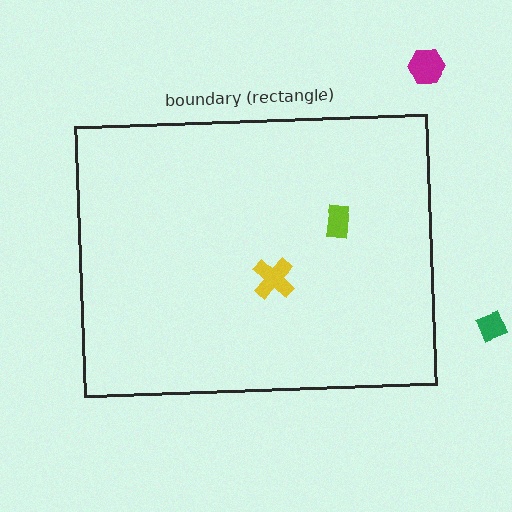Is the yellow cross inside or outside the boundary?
Inside.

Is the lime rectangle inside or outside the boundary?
Inside.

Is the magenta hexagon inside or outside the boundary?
Outside.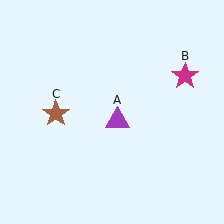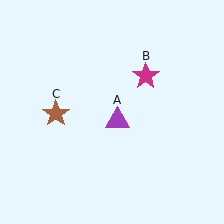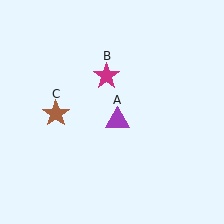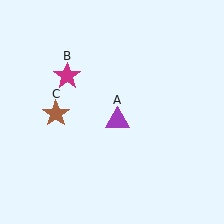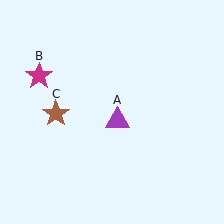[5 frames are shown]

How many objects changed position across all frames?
1 object changed position: magenta star (object B).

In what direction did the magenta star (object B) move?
The magenta star (object B) moved left.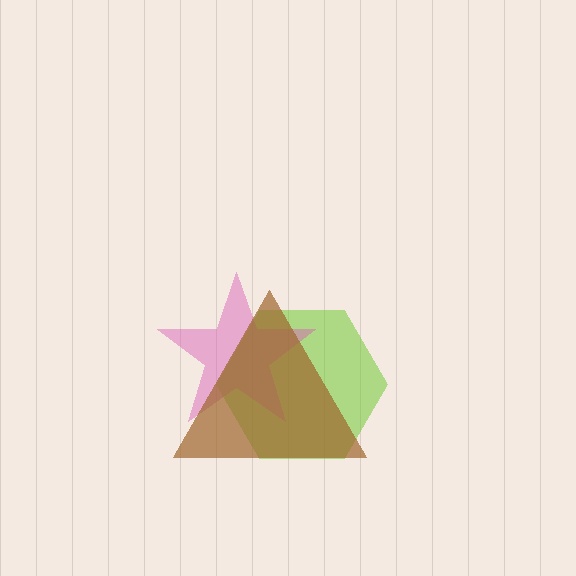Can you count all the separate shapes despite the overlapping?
Yes, there are 3 separate shapes.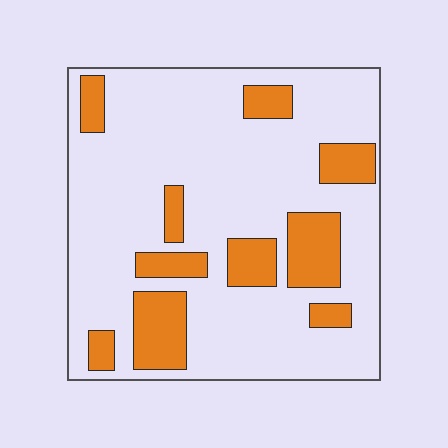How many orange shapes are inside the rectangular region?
10.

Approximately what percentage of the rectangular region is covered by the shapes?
Approximately 20%.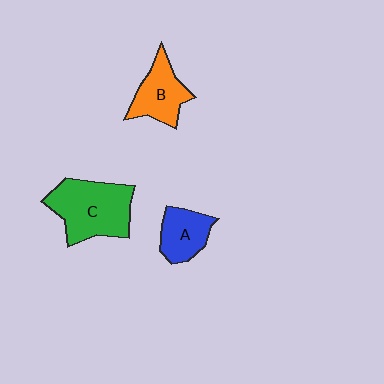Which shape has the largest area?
Shape C (green).